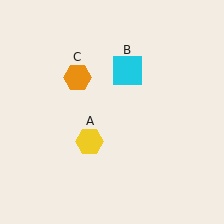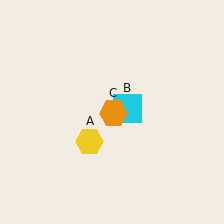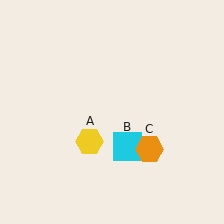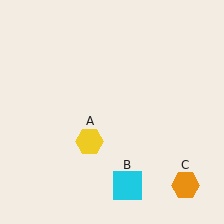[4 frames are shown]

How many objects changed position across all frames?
2 objects changed position: cyan square (object B), orange hexagon (object C).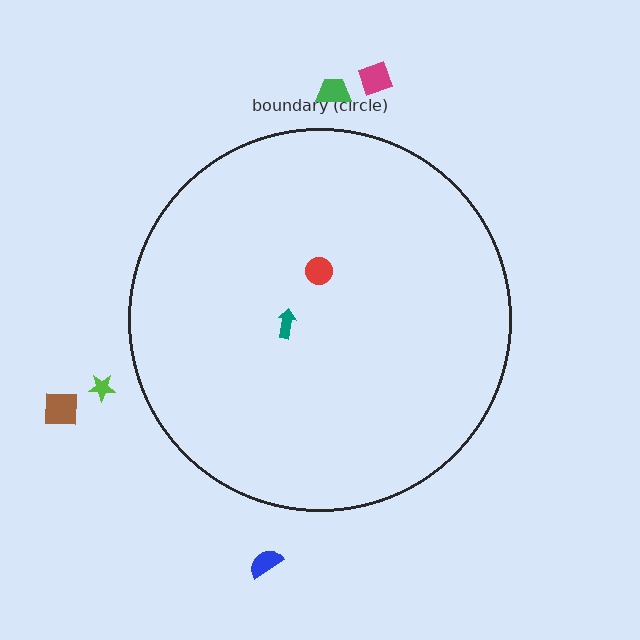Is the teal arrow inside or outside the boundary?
Inside.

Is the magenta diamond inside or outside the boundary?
Outside.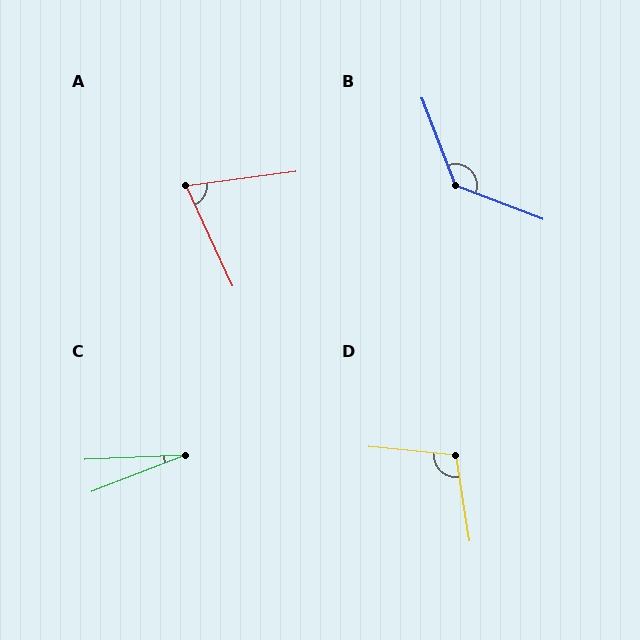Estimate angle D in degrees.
Approximately 104 degrees.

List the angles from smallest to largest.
C (18°), A (72°), D (104°), B (132°).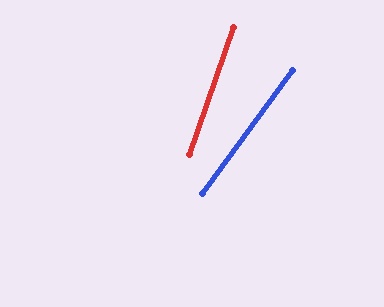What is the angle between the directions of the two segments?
Approximately 18 degrees.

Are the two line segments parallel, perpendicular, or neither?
Neither parallel nor perpendicular — they differ by about 18°.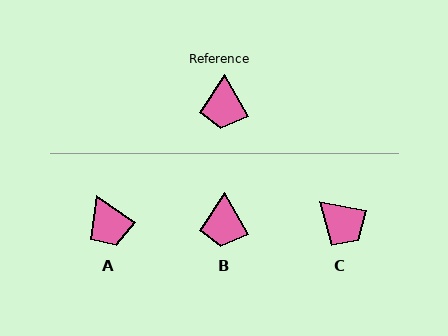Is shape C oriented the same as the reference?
No, it is off by about 49 degrees.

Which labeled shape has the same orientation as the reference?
B.